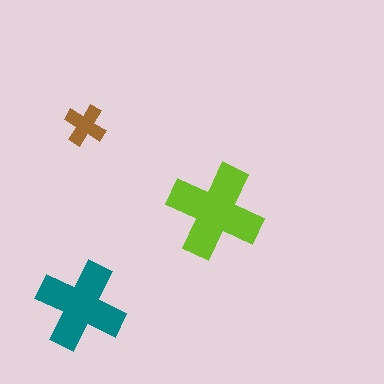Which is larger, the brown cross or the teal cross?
The teal one.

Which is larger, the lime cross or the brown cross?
The lime one.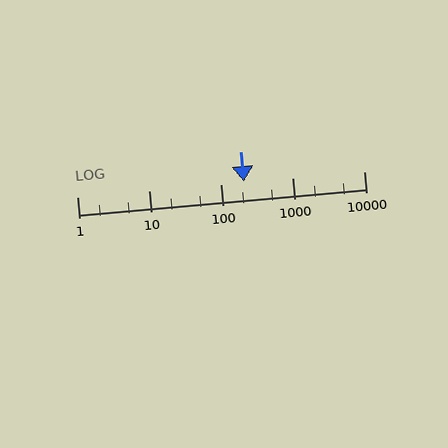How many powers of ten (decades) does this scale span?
The scale spans 4 decades, from 1 to 10000.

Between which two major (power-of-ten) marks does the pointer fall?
The pointer is between 100 and 1000.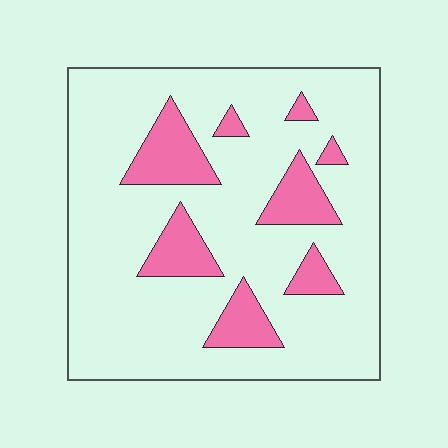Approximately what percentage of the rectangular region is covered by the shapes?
Approximately 20%.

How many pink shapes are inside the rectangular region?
8.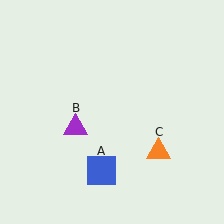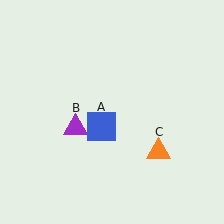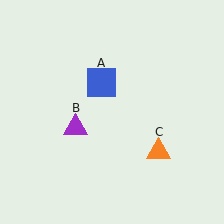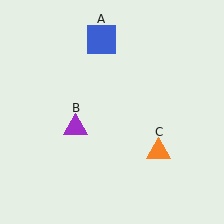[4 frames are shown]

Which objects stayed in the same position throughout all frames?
Purple triangle (object B) and orange triangle (object C) remained stationary.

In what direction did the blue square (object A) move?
The blue square (object A) moved up.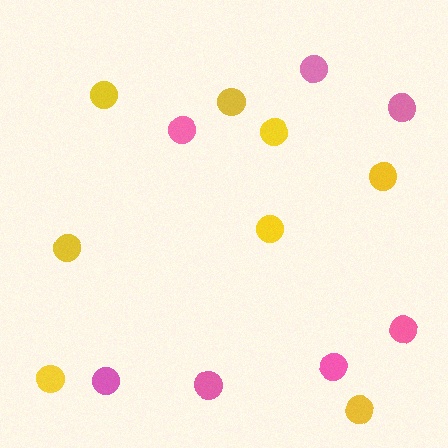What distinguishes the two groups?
There are 2 groups: one group of pink circles (7) and one group of yellow circles (8).